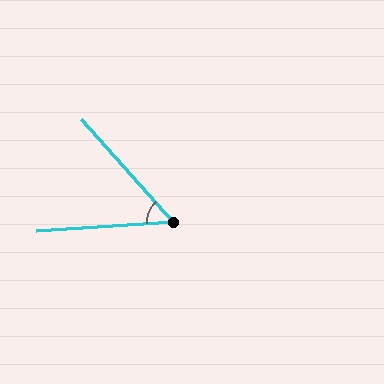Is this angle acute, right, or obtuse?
It is acute.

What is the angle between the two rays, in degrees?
Approximately 52 degrees.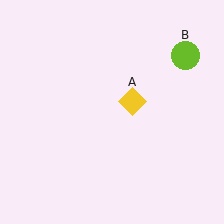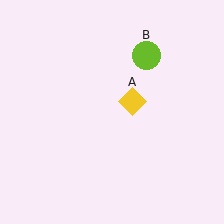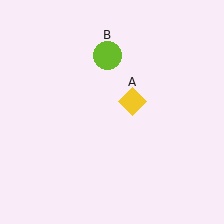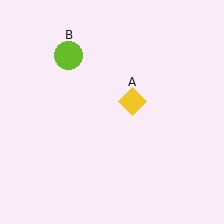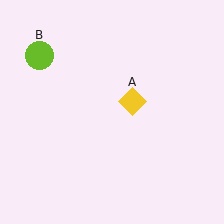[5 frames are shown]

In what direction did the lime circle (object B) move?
The lime circle (object B) moved left.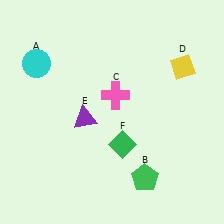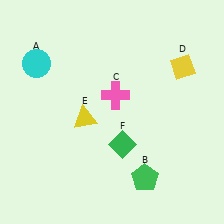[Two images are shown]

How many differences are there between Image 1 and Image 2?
There is 1 difference between the two images.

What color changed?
The triangle (E) changed from purple in Image 1 to yellow in Image 2.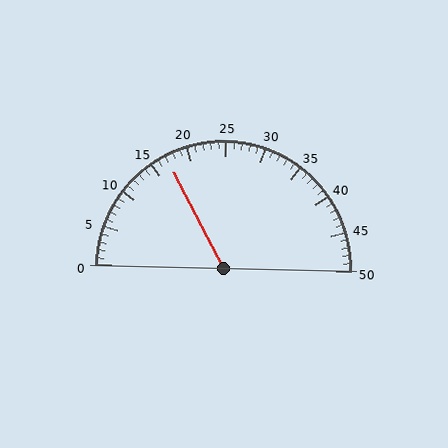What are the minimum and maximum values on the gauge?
The gauge ranges from 0 to 50.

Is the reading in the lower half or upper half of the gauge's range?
The reading is in the lower half of the range (0 to 50).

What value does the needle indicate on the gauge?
The needle indicates approximately 17.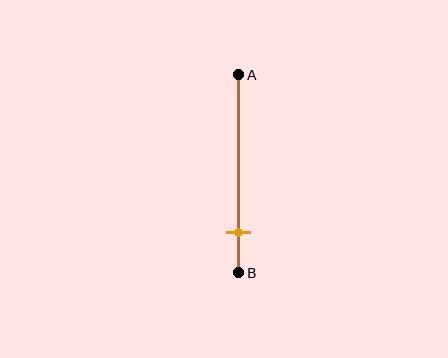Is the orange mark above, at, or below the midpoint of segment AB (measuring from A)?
The orange mark is below the midpoint of segment AB.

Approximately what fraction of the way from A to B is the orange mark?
The orange mark is approximately 80% of the way from A to B.